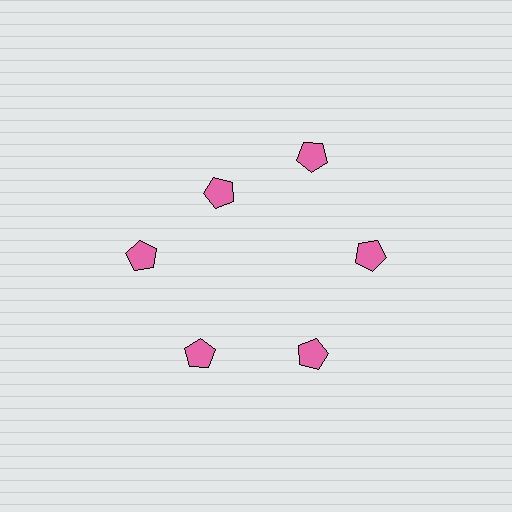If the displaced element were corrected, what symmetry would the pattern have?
It would have 6-fold rotational symmetry — the pattern would map onto itself every 60 degrees.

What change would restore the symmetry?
The symmetry would be restored by moving it outward, back onto the ring so that all 6 pentagons sit at equal angles and equal distance from the center.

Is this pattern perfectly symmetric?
No. The 6 pink pentagons are arranged in a ring, but one element near the 11 o'clock position is pulled inward toward the center, breaking the 6-fold rotational symmetry.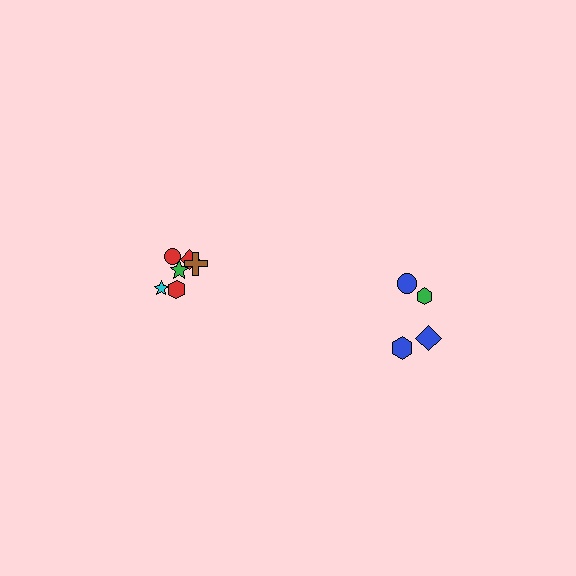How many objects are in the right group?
There are 4 objects.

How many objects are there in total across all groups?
There are 10 objects.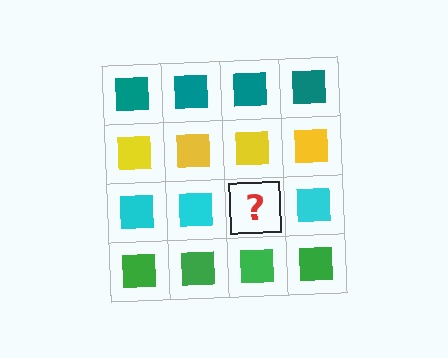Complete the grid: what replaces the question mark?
The question mark should be replaced with a cyan square.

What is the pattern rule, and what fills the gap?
The rule is that each row has a consistent color. The gap should be filled with a cyan square.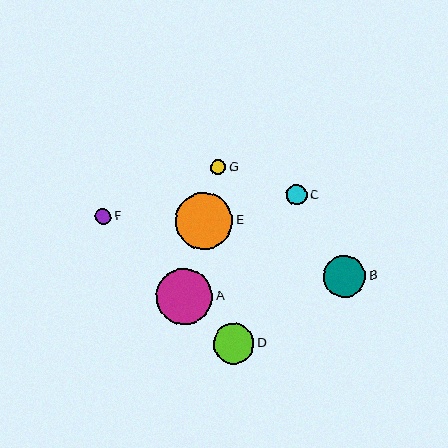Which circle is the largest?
Circle E is the largest with a size of approximately 58 pixels.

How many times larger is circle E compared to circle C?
Circle E is approximately 2.8 times the size of circle C.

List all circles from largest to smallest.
From largest to smallest: E, A, B, D, C, F, G.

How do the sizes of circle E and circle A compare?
Circle E and circle A are approximately the same size.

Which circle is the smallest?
Circle G is the smallest with a size of approximately 16 pixels.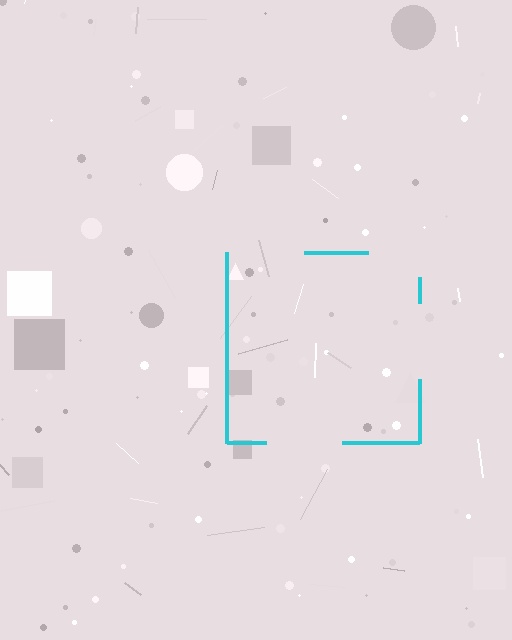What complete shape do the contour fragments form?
The contour fragments form a square.